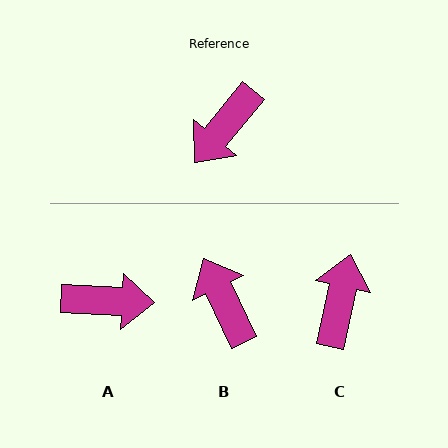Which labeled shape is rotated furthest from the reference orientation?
C, about 153 degrees away.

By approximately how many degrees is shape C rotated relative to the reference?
Approximately 153 degrees clockwise.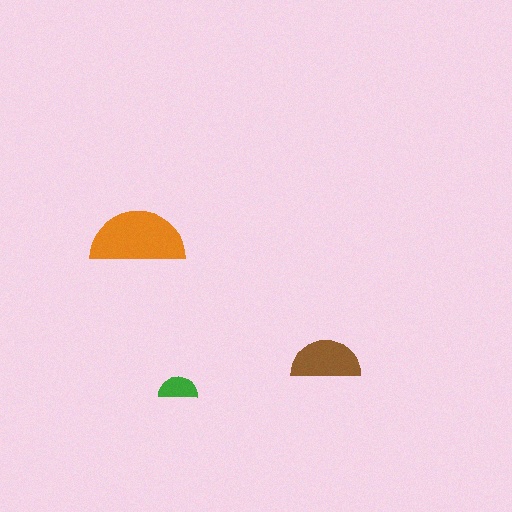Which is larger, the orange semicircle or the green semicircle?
The orange one.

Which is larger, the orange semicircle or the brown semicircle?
The orange one.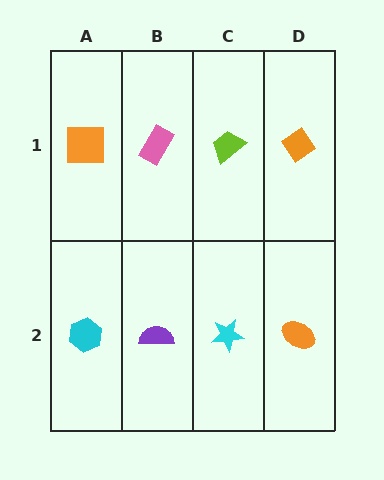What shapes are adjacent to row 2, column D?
An orange diamond (row 1, column D), a cyan star (row 2, column C).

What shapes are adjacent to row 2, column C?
A lime trapezoid (row 1, column C), a purple semicircle (row 2, column B), an orange ellipse (row 2, column D).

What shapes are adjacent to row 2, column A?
An orange square (row 1, column A), a purple semicircle (row 2, column B).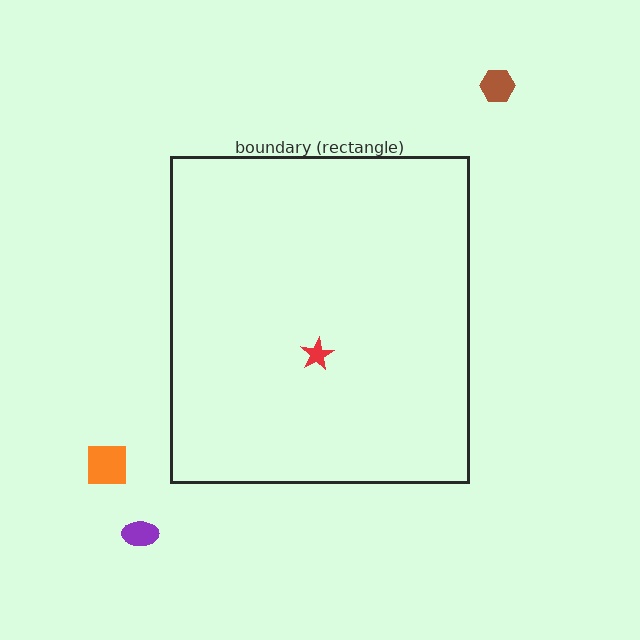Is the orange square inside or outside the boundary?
Outside.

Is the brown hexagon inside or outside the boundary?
Outside.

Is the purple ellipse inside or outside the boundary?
Outside.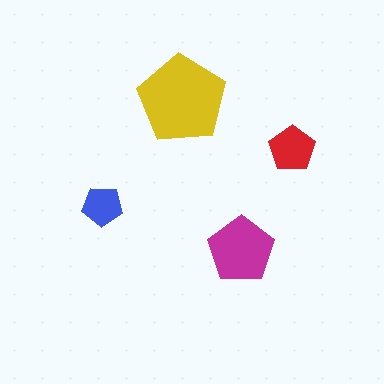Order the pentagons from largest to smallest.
the yellow one, the magenta one, the red one, the blue one.